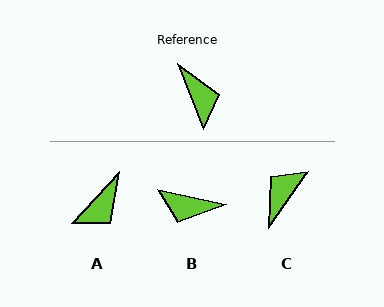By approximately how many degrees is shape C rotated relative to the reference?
Approximately 123 degrees counter-clockwise.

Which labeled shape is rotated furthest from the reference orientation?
B, about 125 degrees away.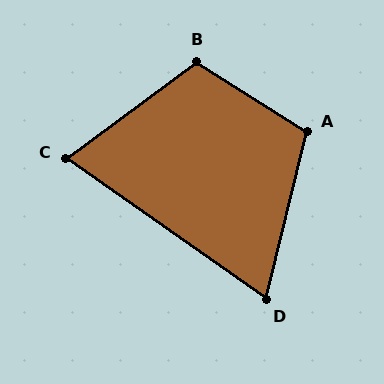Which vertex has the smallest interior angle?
D, at approximately 69 degrees.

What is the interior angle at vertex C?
Approximately 72 degrees (acute).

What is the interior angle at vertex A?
Approximately 108 degrees (obtuse).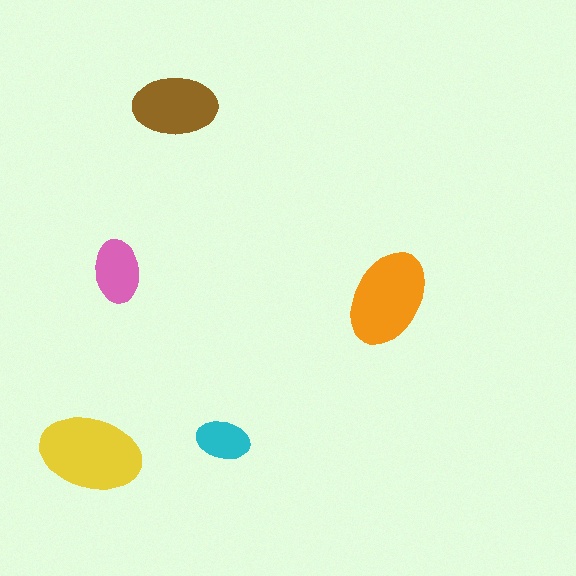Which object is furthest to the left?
The yellow ellipse is leftmost.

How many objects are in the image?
There are 5 objects in the image.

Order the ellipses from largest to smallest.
the yellow one, the orange one, the brown one, the pink one, the cyan one.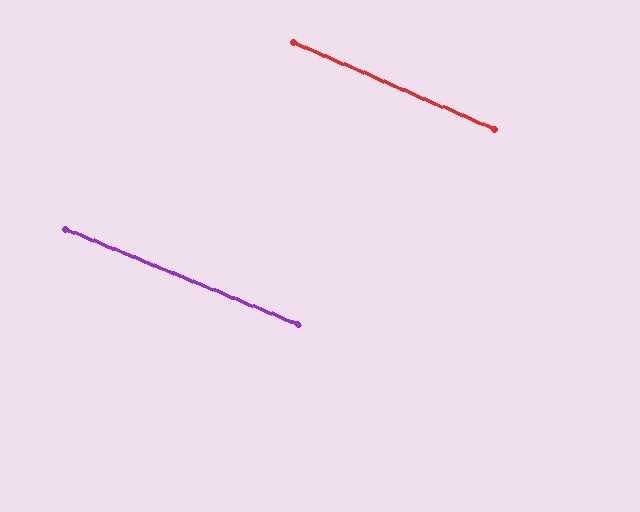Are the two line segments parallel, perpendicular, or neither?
Parallel — their directions differ by only 1.2°.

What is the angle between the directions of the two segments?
Approximately 1 degree.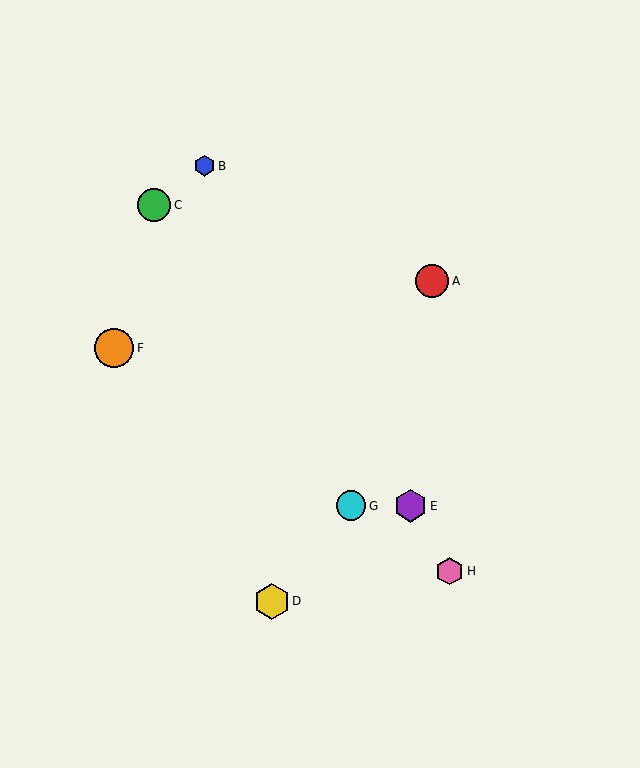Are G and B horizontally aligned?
No, G is at y≈506 and B is at y≈166.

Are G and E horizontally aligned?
Yes, both are at y≈506.